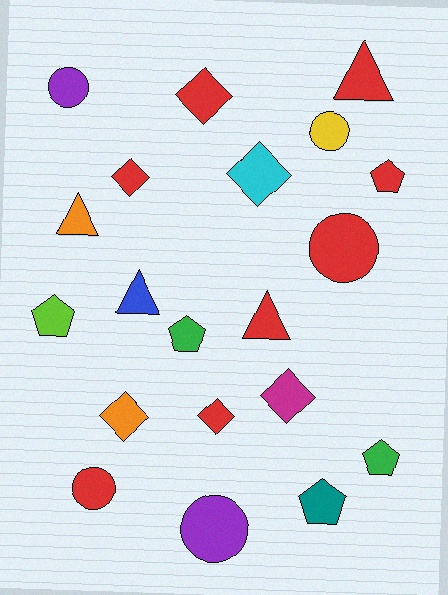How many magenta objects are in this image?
There is 1 magenta object.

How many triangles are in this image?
There are 4 triangles.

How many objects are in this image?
There are 20 objects.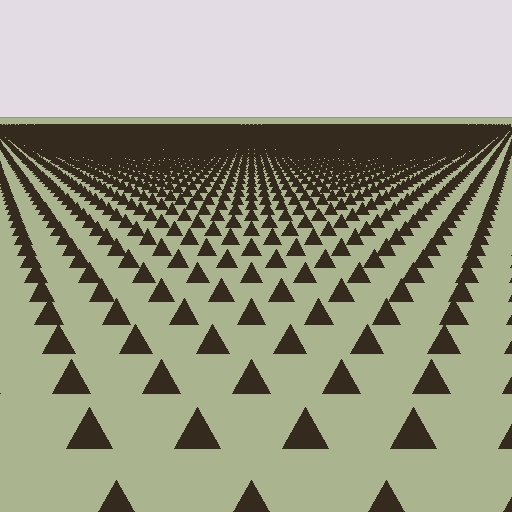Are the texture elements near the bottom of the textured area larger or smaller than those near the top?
Larger. Near the bottom, elements are closer to the viewer and appear at a bigger on-screen size.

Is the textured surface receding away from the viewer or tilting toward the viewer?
The surface is receding away from the viewer. Texture elements get smaller and denser toward the top.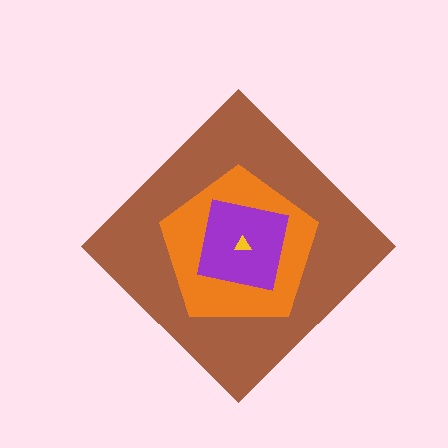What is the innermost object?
The yellow triangle.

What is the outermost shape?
The brown diamond.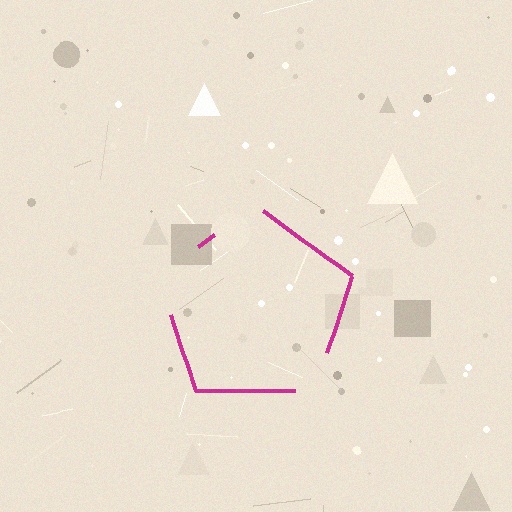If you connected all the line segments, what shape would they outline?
They would outline a pentagon.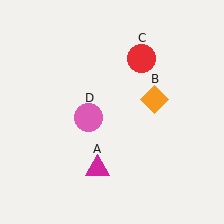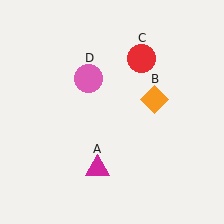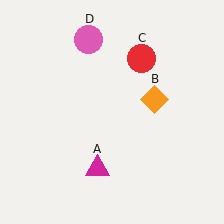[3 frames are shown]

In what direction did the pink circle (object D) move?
The pink circle (object D) moved up.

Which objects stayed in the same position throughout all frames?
Magenta triangle (object A) and orange diamond (object B) and red circle (object C) remained stationary.